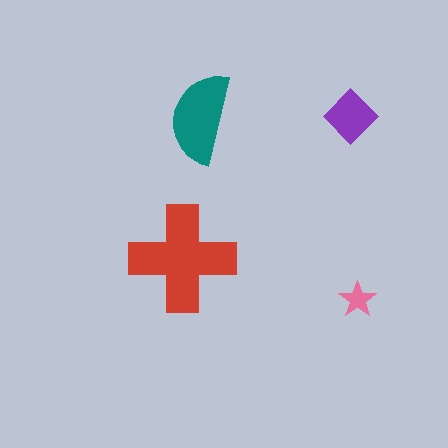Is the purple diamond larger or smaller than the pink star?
Larger.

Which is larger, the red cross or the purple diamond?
The red cross.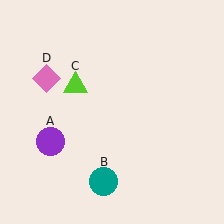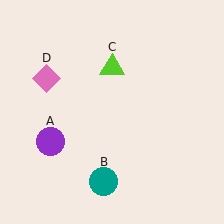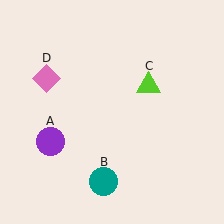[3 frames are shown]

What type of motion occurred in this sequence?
The lime triangle (object C) rotated clockwise around the center of the scene.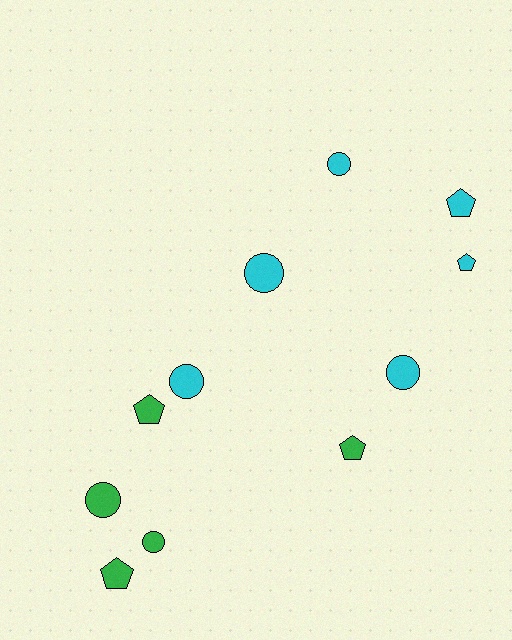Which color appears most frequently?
Cyan, with 6 objects.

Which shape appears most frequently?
Circle, with 6 objects.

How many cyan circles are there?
There are 4 cyan circles.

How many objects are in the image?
There are 11 objects.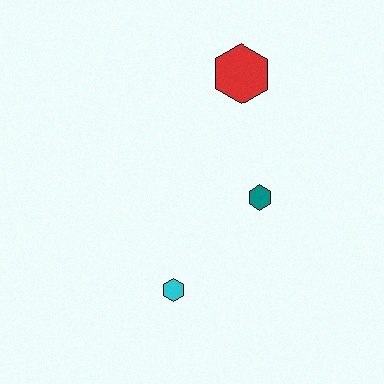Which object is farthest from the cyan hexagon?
The red hexagon is farthest from the cyan hexagon.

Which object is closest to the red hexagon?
The teal hexagon is closest to the red hexagon.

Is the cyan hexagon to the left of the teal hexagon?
Yes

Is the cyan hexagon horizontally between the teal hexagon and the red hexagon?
No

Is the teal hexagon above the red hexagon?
No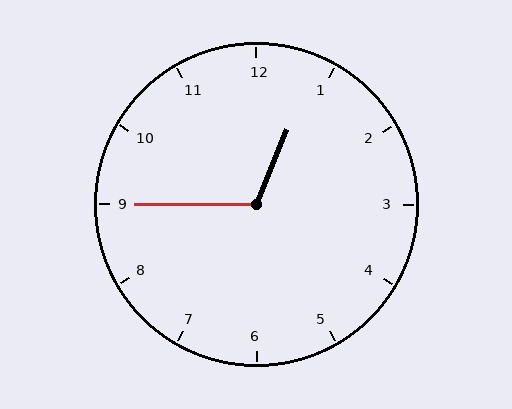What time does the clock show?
12:45.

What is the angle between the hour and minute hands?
Approximately 112 degrees.